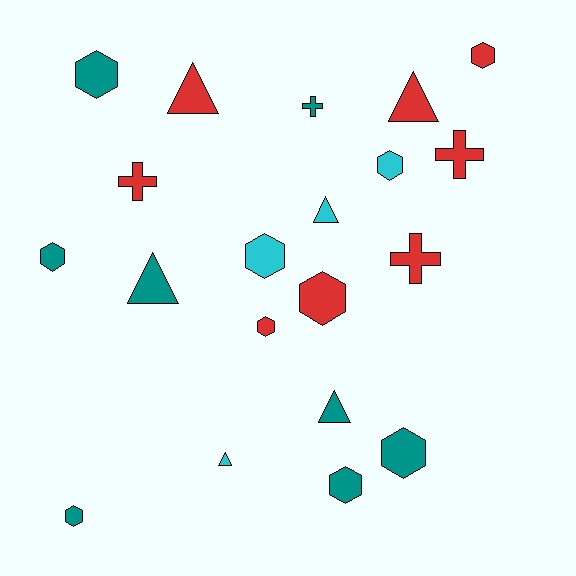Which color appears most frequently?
Teal, with 8 objects.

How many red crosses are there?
There are 3 red crosses.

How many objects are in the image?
There are 20 objects.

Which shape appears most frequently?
Hexagon, with 10 objects.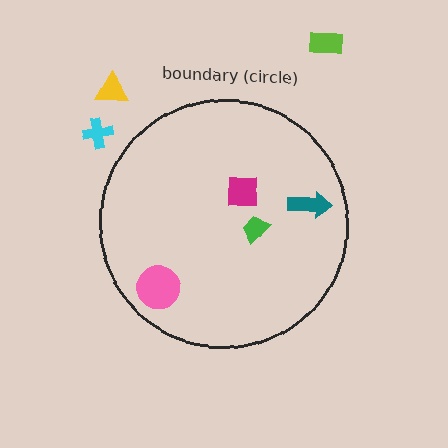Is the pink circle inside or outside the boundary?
Inside.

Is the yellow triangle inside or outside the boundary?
Outside.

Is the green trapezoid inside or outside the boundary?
Inside.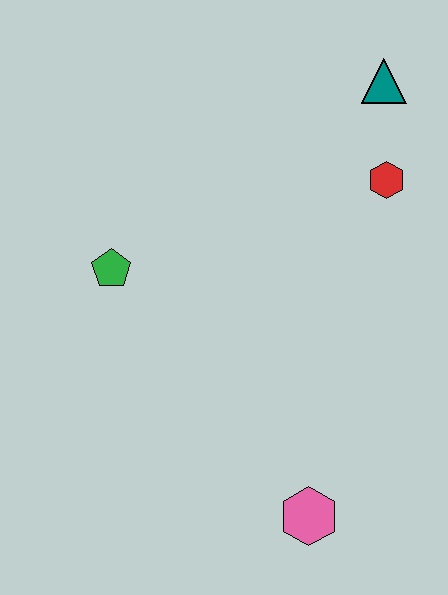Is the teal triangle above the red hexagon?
Yes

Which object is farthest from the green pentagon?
The teal triangle is farthest from the green pentagon.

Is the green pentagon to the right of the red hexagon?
No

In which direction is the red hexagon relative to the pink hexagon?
The red hexagon is above the pink hexagon.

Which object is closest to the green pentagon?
The red hexagon is closest to the green pentagon.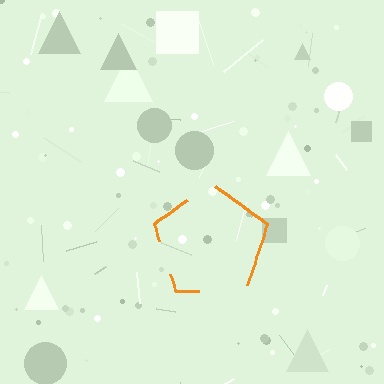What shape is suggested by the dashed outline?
The dashed outline suggests a pentagon.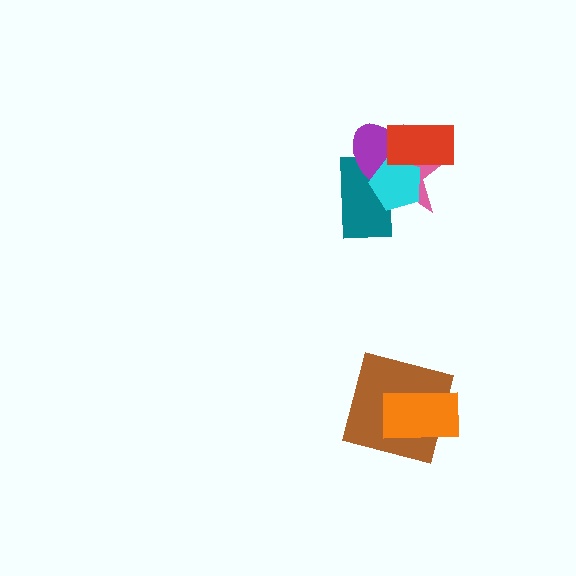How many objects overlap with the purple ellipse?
4 objects overlap with the purple ellipse.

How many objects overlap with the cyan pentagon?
4 objects overlap with the cyan pentagon.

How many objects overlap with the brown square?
1 object overlaps with the brown square.